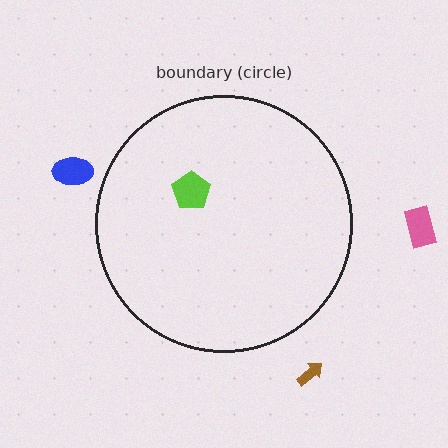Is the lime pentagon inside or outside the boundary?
Inside.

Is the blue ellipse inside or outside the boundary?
Outside.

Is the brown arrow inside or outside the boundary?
Outside.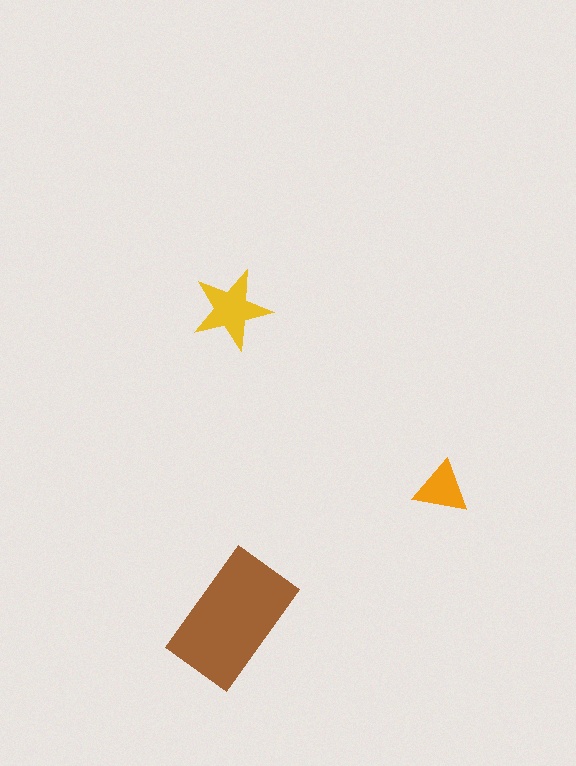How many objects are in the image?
There are 3 objects in the image.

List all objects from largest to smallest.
The brown rectangle, the yellow star, the orange triangle.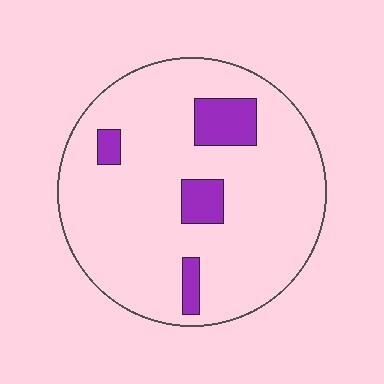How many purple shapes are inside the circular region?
4.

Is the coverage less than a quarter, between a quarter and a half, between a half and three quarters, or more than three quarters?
Less than a quarter.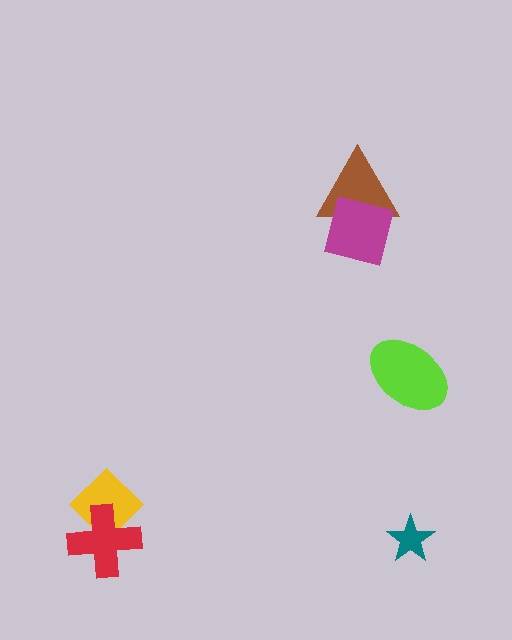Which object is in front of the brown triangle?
The magenta square is in front of the brown triangle.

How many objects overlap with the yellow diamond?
1 object overlaps with the yellow diamond.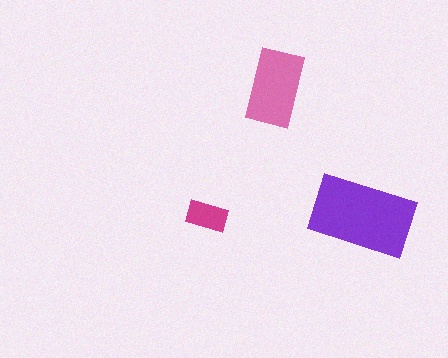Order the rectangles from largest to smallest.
the purple one, the pink one, the magenta one.